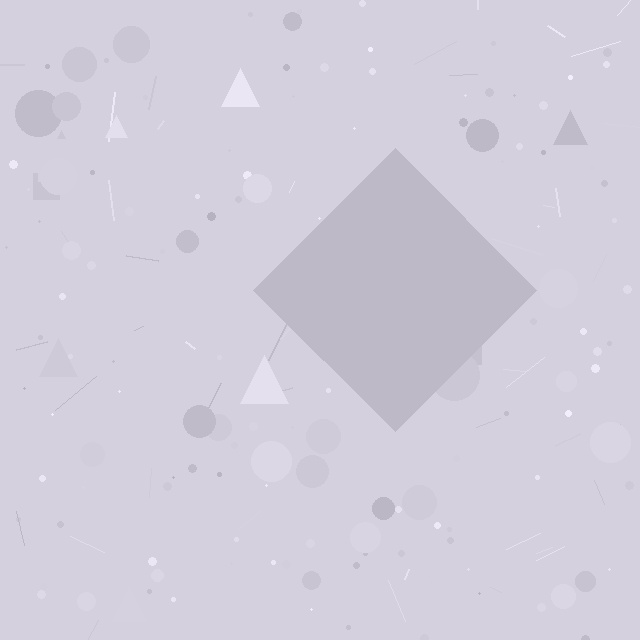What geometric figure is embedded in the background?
A diamond is embedded in the background.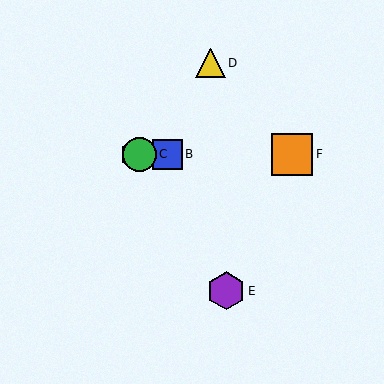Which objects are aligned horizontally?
Objects A, B, C, F are aligned horizontally.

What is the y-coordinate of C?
Object C is at y≈154.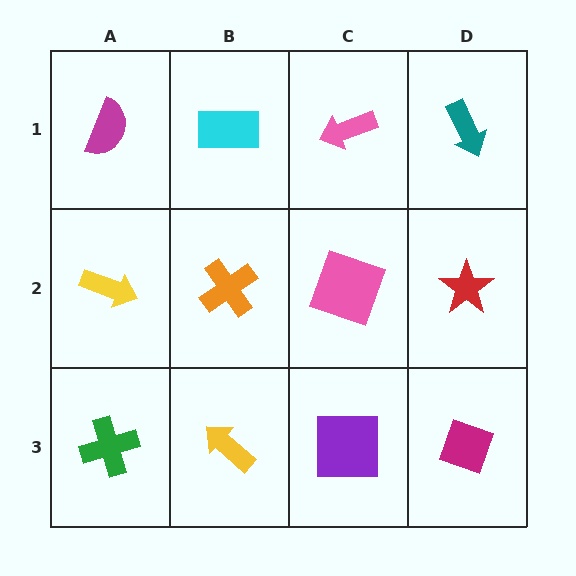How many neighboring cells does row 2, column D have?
3.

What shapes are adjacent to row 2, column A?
A magenta semicircle (row 1, column A), a green cross (row 3, column A), an orange cross (row 2, column B).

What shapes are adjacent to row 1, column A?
A yellow arrow (row 2, column A), a cyan rectangle (row 1, column B).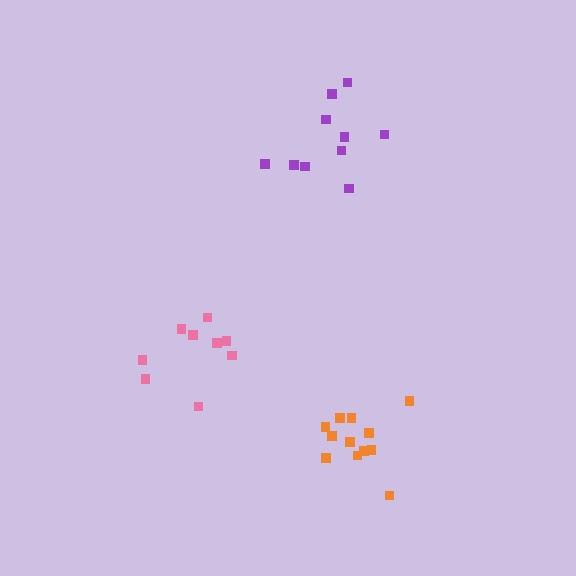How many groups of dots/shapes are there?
There are 3 groups.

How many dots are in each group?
Group 1: 9 dots, Group 2: 10 dots, Group 3: 12 dots (31 total).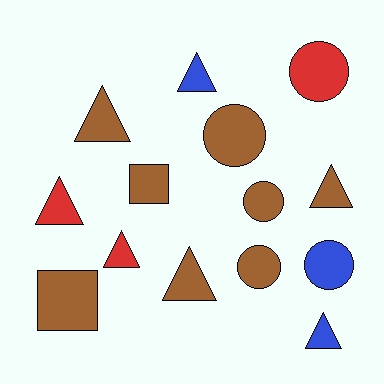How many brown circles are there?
There are 3 brown circles.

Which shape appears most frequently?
Triangle, with 7 objects.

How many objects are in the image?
There are 14 objects.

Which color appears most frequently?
Brown, with 8 objects.